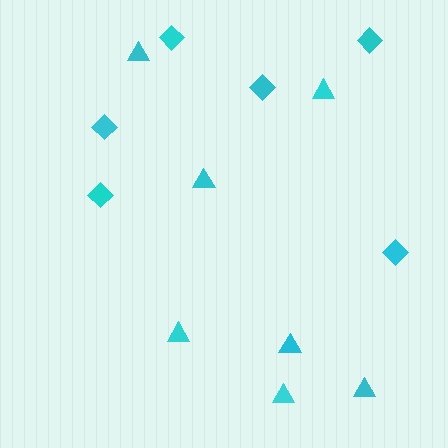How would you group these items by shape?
There are 2 groups: one group of diamonds (6) and one group of triangles (7).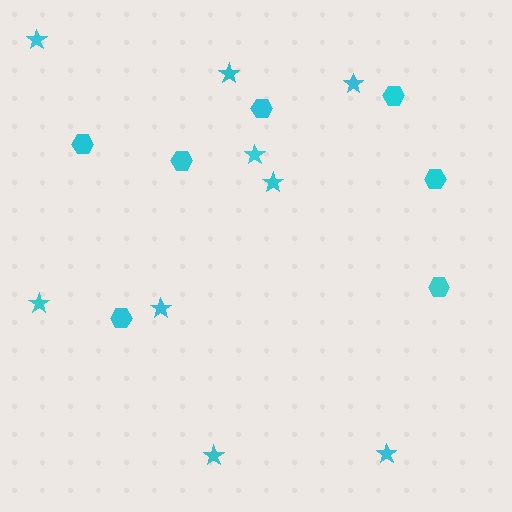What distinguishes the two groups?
There are 2 groups: one group of stars (9) and one group of hexagons (7).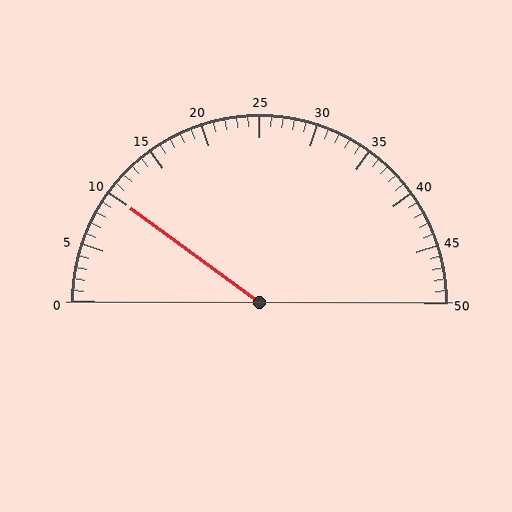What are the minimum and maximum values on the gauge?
The gauge ranges from 0 to 50.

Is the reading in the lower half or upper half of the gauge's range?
The reading is in the lower half of the range (0 to 50).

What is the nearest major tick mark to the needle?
The nearest major tick mark is 10.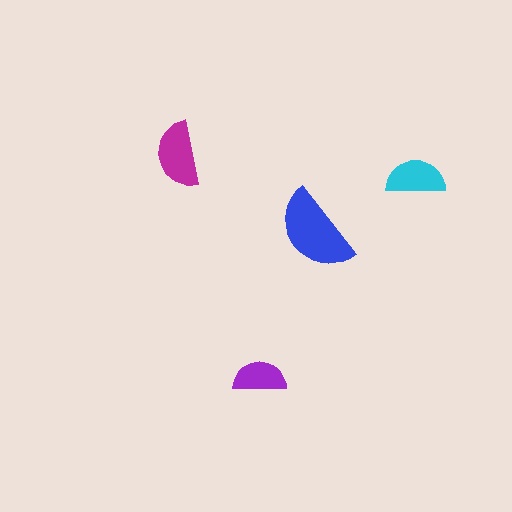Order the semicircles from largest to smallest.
the blue one, the magenta one, the cyan one, the purple one.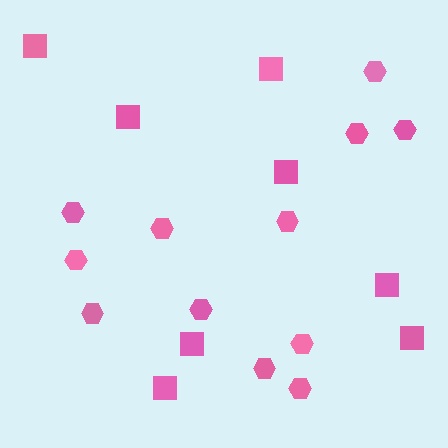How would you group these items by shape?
There are 2 groups: one group of squares (8) and one group of hexagons (12).